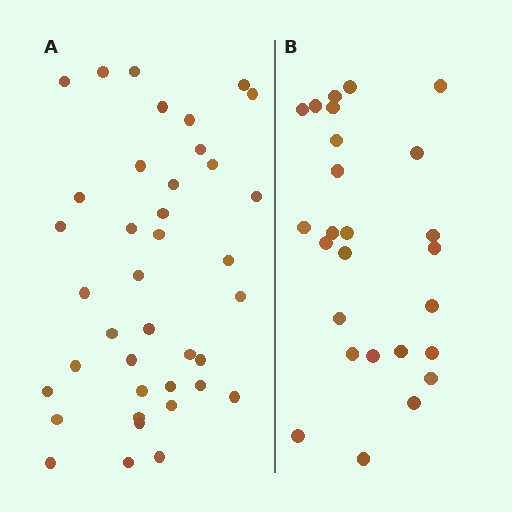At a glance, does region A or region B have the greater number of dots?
Region A (the left region) has more dots.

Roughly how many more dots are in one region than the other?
Region A has approximately 15 more dots than region B.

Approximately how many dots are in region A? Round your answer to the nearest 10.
About 40 dots. (The exact count is 39, which rounds to 40.)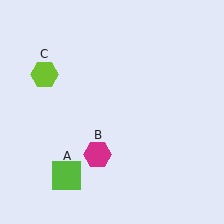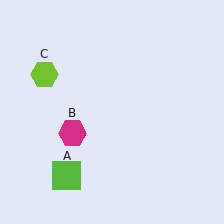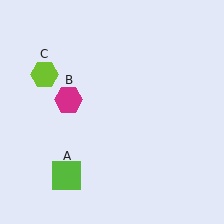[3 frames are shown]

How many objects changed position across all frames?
1 object changed position: magenta hexagon (object B).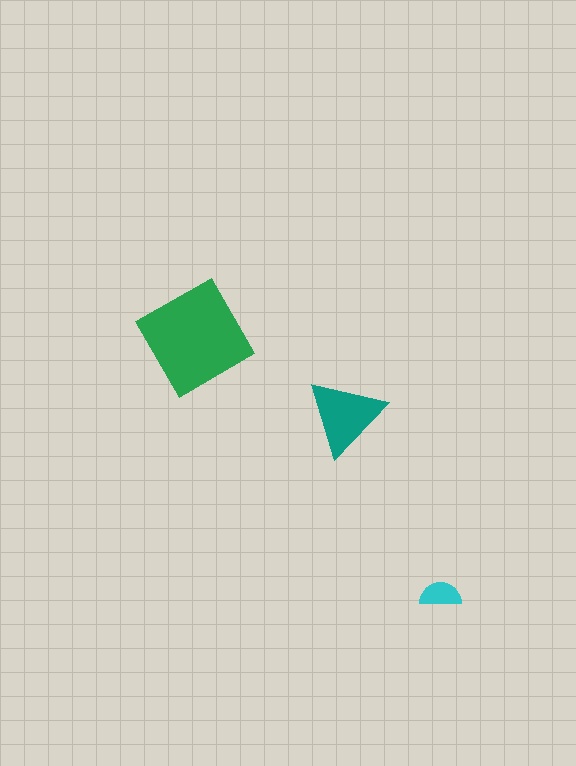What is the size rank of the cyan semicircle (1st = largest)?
3rd.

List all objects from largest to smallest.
The green diamond, the teal triangle, the cyan semicircle.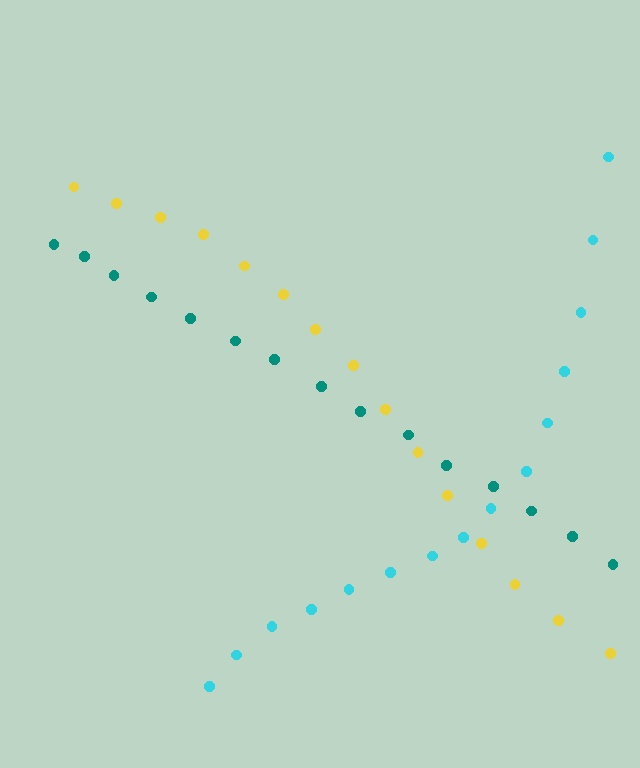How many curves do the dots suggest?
There are 3 distinct paths.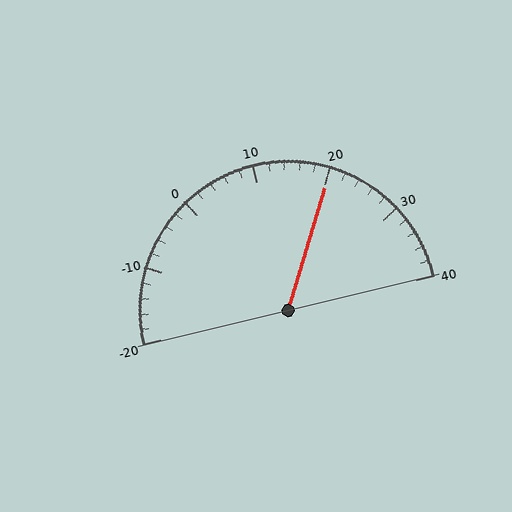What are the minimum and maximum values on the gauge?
The gauge ranges from -20 to 40.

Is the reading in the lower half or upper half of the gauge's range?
The reading is in the upper half of the range (-20 to 40).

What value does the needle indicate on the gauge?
The needle indicates approximately 20.